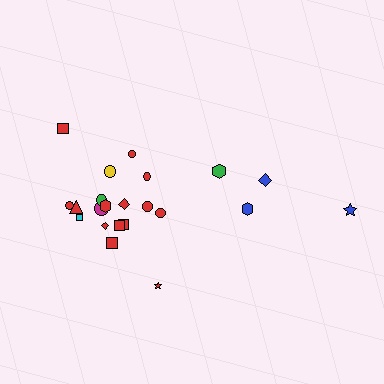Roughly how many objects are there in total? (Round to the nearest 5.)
Roughly 20 objects in total.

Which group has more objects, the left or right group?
The left group.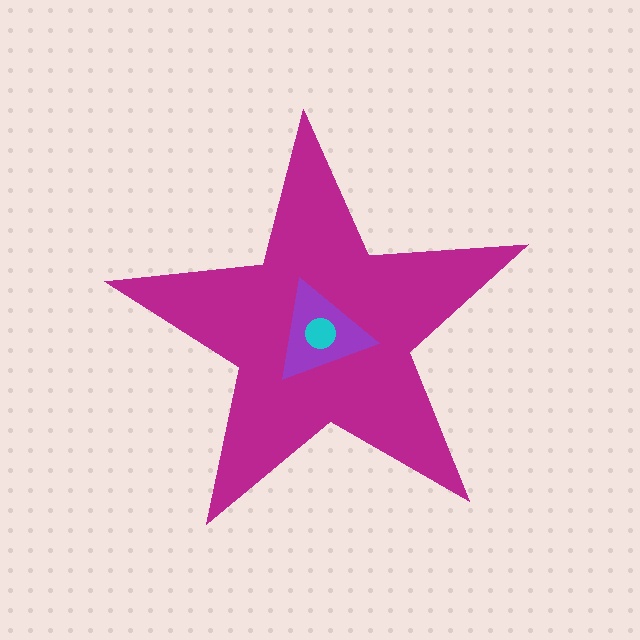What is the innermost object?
The cyan circle.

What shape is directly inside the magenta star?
The purple triangle.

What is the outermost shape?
The magenta star.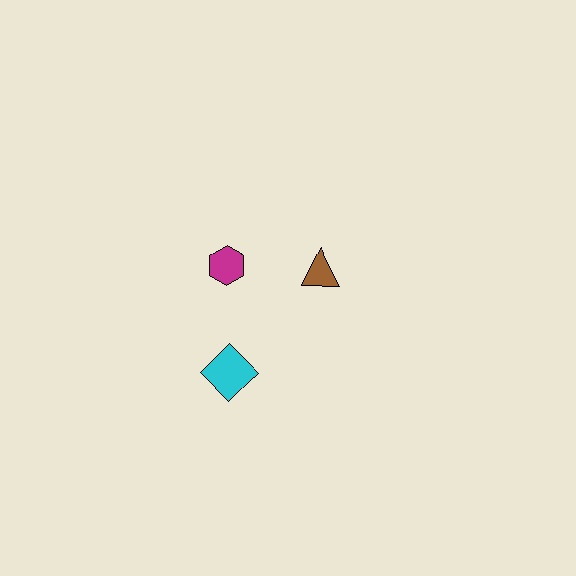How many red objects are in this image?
There are no red objects.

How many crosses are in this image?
There are no crosses.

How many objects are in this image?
There are 3 objects.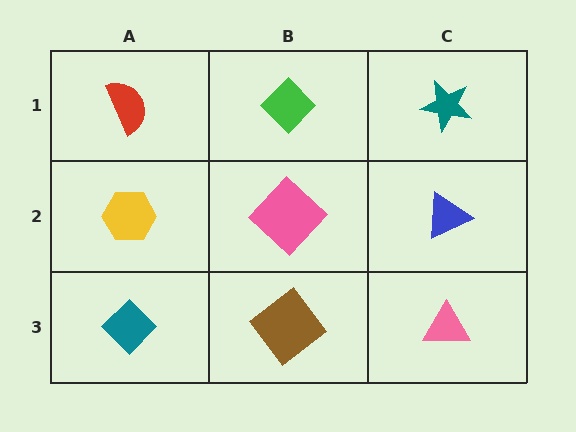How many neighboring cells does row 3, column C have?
2.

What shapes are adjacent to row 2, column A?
A red semicircle (row 1, column A), a teal diamond (row 3, column A), a pink diamond (row 2, column B).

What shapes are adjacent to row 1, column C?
A blue triangle (row 2, column C), a green diamond (row 1, column B).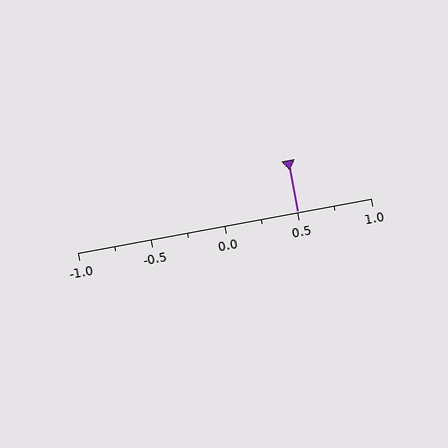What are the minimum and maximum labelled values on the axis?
The axis runs from -1.0 to 1.0.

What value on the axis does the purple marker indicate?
The marker indicates approximately 0.5.